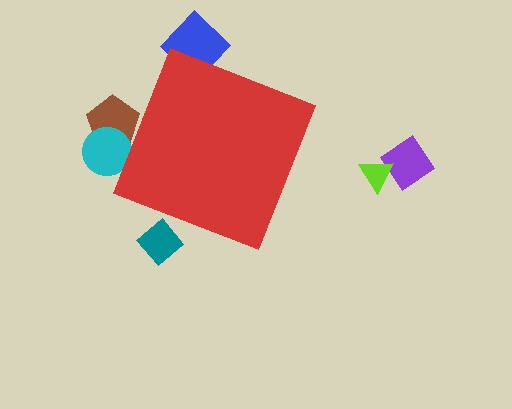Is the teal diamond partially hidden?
Yes, the teal diamond is partially hidden behind the red diamond.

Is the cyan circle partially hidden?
Yes, the cyan circle is partially hidden behind the red diamond.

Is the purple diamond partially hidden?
No, the purple diamond is fully visible.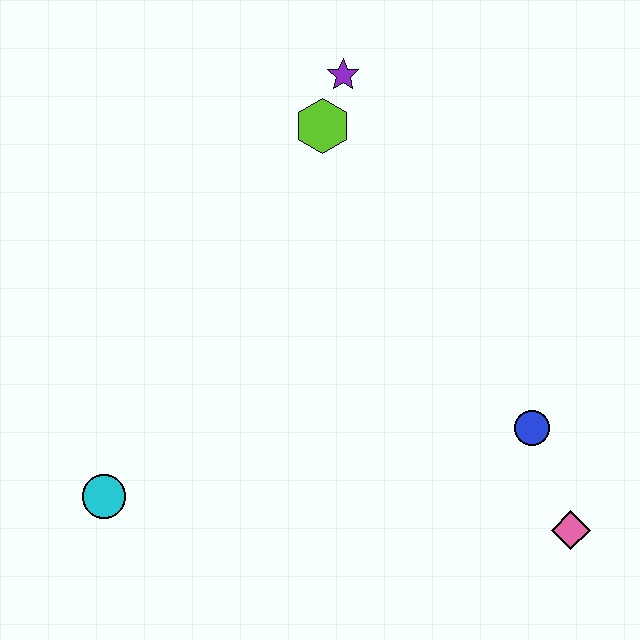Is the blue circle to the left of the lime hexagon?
No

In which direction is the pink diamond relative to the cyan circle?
The pink diamond is to the right of the cyan circle.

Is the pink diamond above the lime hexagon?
No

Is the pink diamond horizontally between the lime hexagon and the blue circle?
No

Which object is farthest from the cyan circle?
The purple star is farthest from the cyan circle.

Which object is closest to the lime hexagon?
The purple star is closest to the lime hexagon.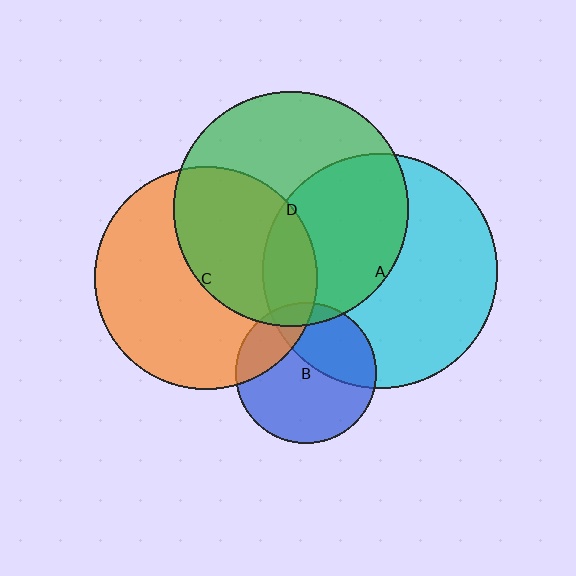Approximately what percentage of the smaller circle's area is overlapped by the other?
Approximately 20%.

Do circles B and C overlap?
Yes.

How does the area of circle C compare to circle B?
Approximately 2.5 times.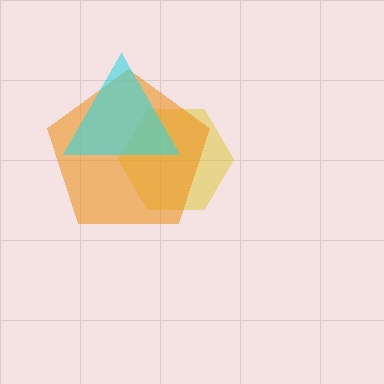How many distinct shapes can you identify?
There are 3 distinct shapes: a yellow hexagon, an orange pentagon, a cyan triangle.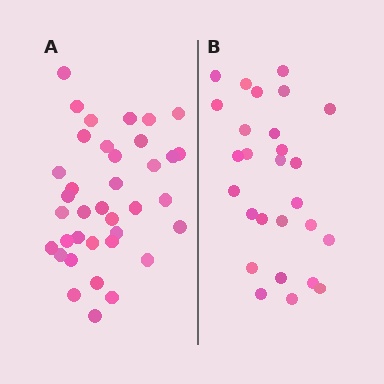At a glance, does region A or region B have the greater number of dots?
Region A (the left region) has more dots.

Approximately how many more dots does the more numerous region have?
Region A has roughly 10 or so more dots than region B.